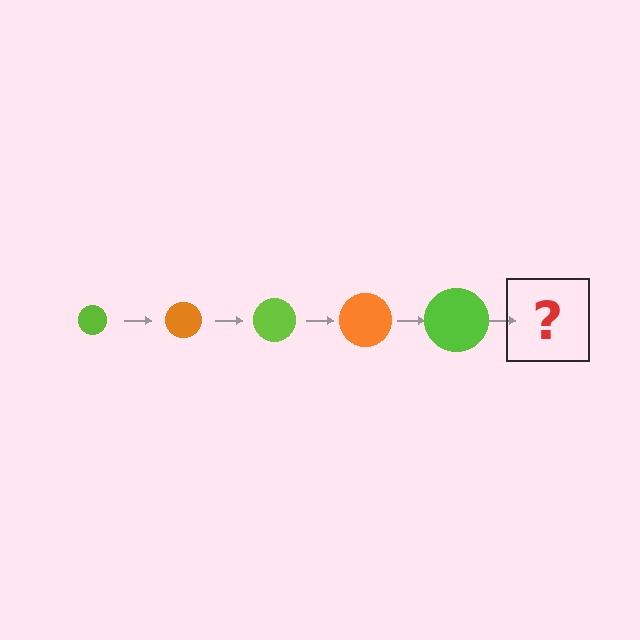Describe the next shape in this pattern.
It should be an orange circle, larger than the previous one.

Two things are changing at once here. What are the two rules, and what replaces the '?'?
The two rules are that the circle grows larger each step and the color cycles through lime and orange. The '?' should be an orange circle, larger than the previous one.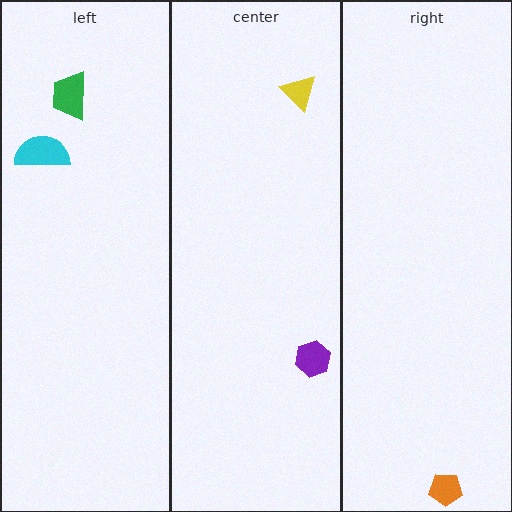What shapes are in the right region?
The orange pentagon.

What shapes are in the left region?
The cyan semicircle, the green trapezoid.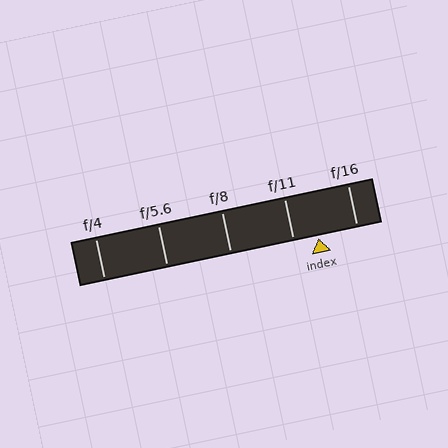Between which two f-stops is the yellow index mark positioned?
The index mark is between f/11 and f/16.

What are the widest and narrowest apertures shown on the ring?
The widest aperture shown is f/4 and the narrowest is f/16.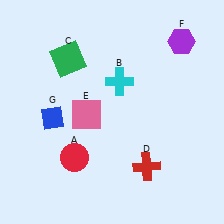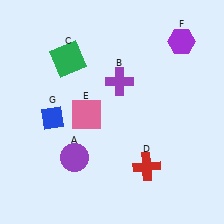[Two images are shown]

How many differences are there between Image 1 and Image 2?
There are 2 differences between the two images.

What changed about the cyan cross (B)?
In Image 1, B is cyan. In Image 2, it changed to purple.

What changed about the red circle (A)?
In Image 1, A is red. In Image 2, it changed to purple.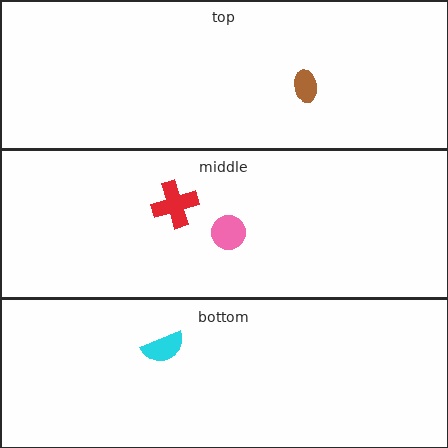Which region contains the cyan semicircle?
The bottom region.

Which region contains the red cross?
The middle region.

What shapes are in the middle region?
The red cross, the pink circle.